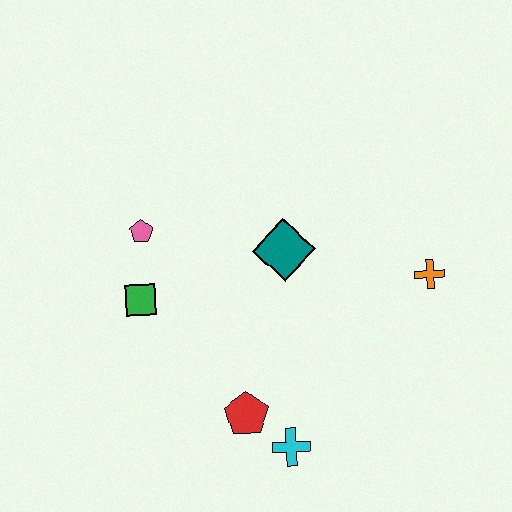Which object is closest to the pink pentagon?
The green square is closest to the pink pentagon.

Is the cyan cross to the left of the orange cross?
Yes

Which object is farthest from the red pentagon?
The orange cross is farthest from the red pentagon.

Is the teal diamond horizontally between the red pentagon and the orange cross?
Yes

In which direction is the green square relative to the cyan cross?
The green square is above the cyan cross.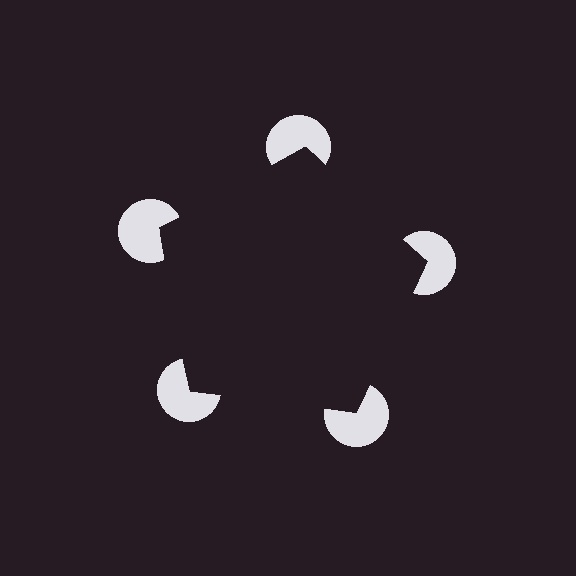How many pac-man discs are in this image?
There are 5 — one at each vertex of the illusory pentagon.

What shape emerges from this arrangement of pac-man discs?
An illusory pentagon — its edges are inferred from the aligned wedge cuts in the pac-man discs, not physically drawn.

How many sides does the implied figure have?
5 sides.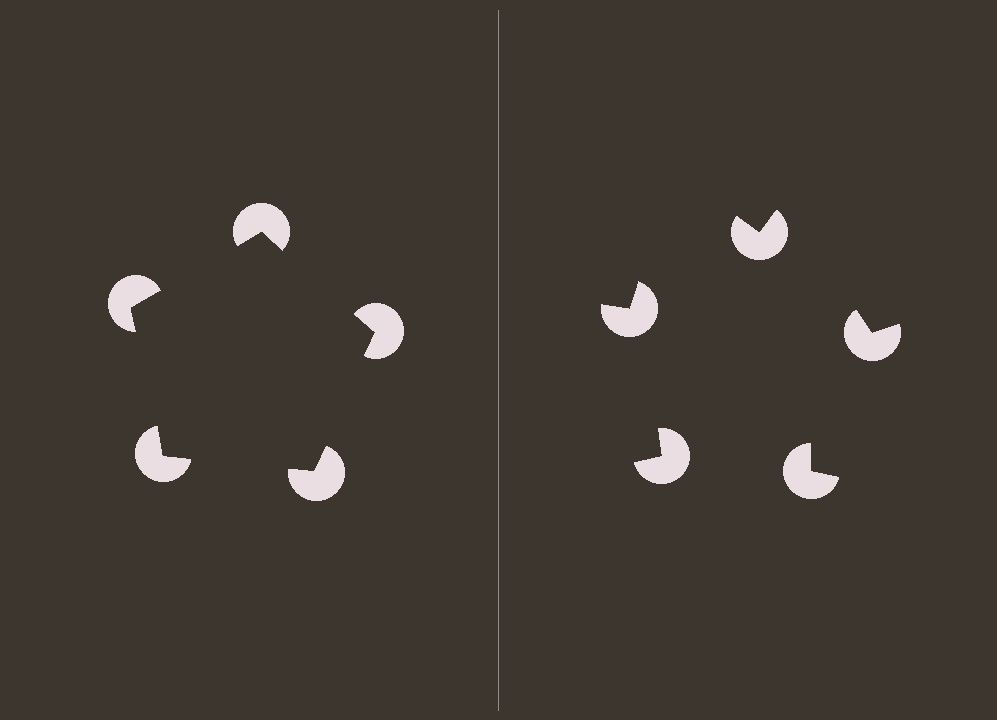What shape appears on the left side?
An illusory pentagon.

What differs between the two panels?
The pac-man discs are positioned identically on both sides; only the wedge orientations differ. On the left they align to a pentagon; on the right they are misaligned.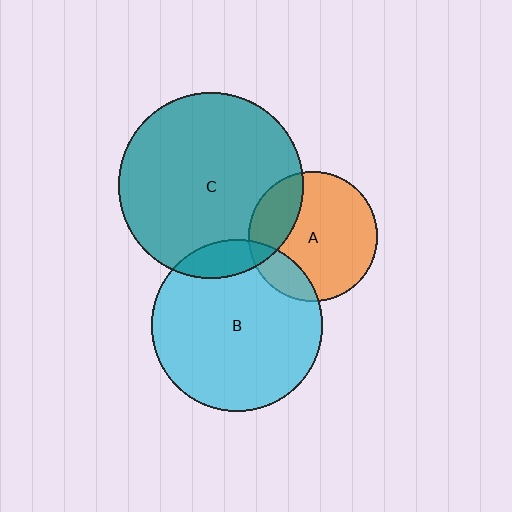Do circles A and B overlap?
Yes.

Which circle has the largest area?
Circle C (teal).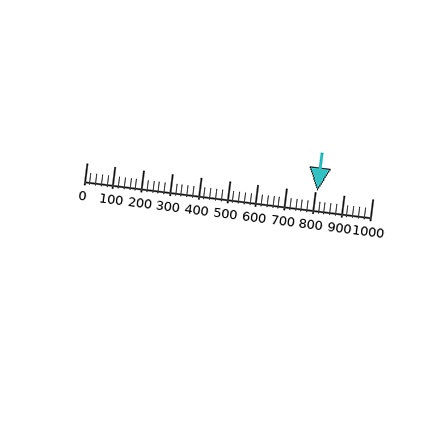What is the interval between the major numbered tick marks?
The major tick marks are spaced 100 units apart.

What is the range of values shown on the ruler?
The ruler shows values from 0 to 1000.